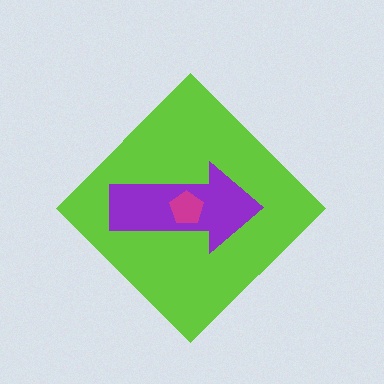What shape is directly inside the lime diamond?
The purple arrow.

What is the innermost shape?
The magenta pentagon.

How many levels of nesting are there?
3.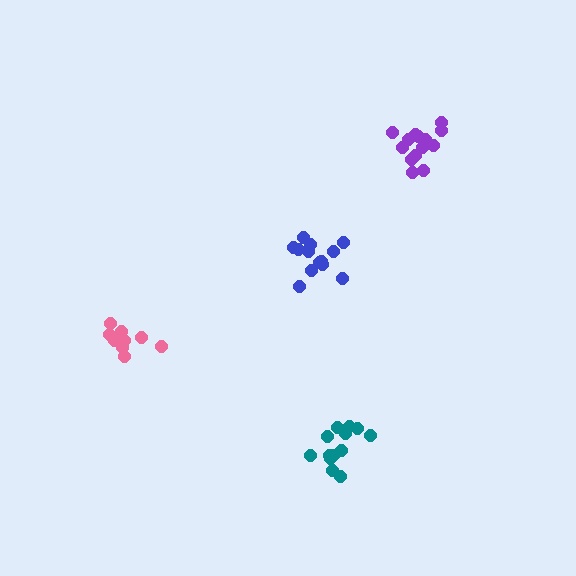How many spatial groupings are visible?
There are 4 spatial groupings.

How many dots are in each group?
Group 1: 13 dots, Group 2: 12 dots, Group 3: 14 dots, Group 4: 13 dots (52 total).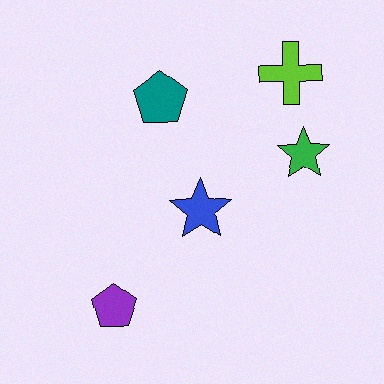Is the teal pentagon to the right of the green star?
No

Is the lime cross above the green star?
Yes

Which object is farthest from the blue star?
The lime cross is farthest from the blue star.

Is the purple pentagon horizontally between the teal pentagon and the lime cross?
No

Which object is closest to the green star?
The lime cross is closest to the green star.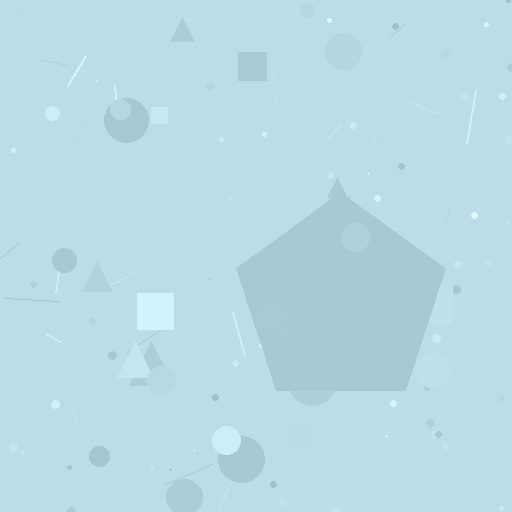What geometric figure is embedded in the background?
A pentagon is embedded in the background.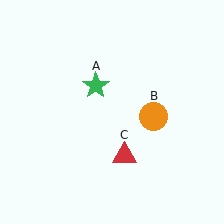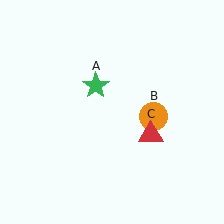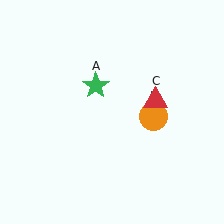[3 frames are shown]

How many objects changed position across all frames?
1 object changed position: red triangle (object C).